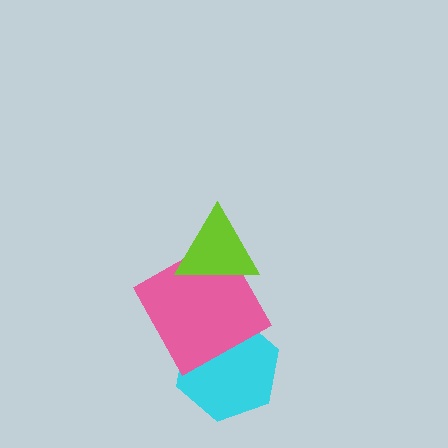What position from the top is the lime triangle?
The lime triangle is 1st from the top.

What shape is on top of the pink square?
The lime triangle is on top of the pink square.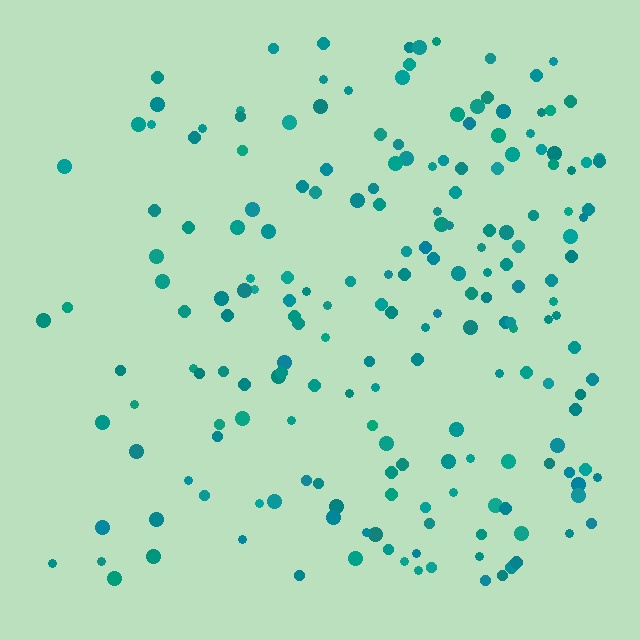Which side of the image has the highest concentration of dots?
The right.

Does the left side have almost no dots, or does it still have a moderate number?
Still a moderate number, just noticeably fewer than the right.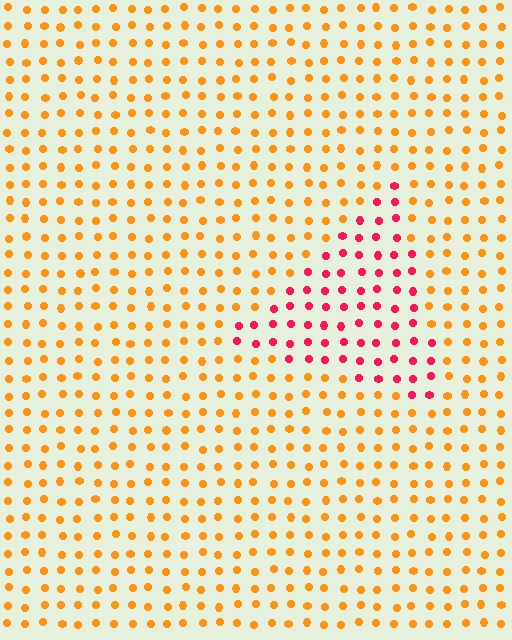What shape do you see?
I see a triangle.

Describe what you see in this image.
The image is filled with small orange elements in a uniform arrangement. A triangle-shaped region is visible where the elements are tinted to a slightly different hue, forming a subtle color boundary.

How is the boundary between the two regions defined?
The boundary is defined purely by a slight shift in hue (about 51 degrees). Spacing, size, and orientation are identical on both sides.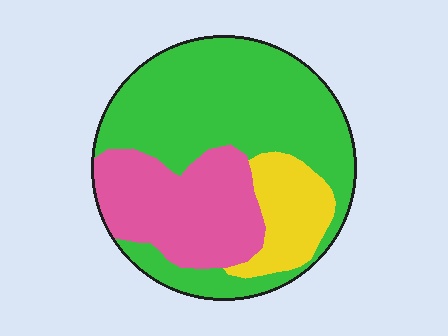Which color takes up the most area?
Green, at roughly 55%.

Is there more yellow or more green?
Green.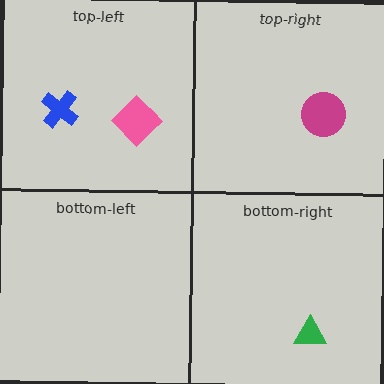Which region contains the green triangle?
The bottom-right region.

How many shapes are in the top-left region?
2.